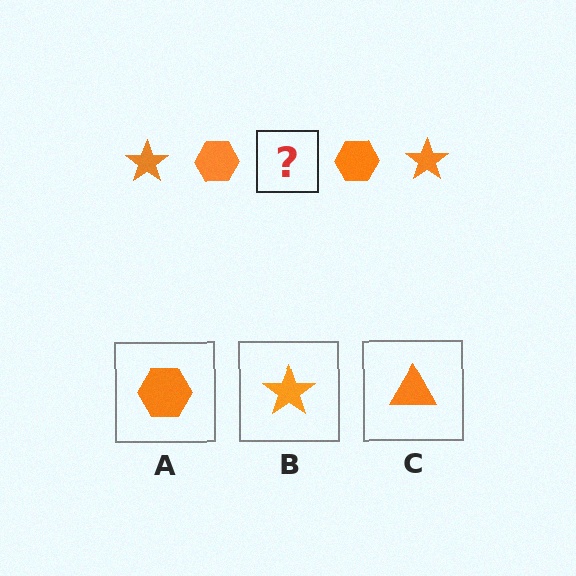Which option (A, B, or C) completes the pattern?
B.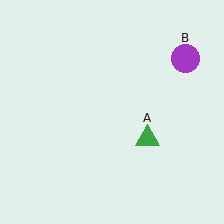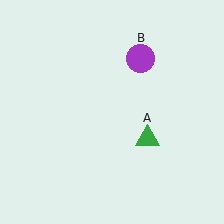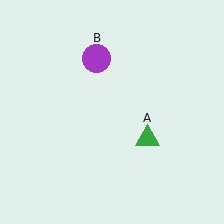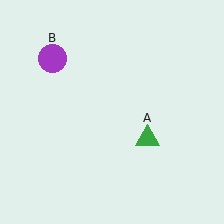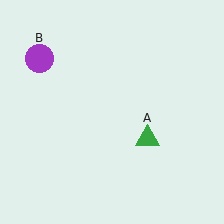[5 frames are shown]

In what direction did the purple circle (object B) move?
The purple circle (object B) moved left.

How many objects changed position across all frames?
1 object changed position: purple circle (object B).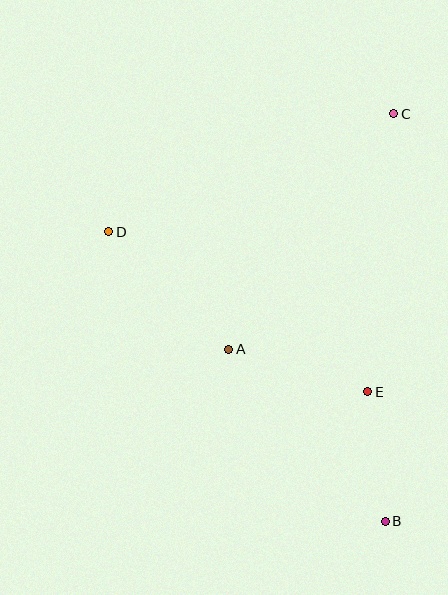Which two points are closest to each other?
Points B and E are closest to each other.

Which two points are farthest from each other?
Points B and C are farthest from each other.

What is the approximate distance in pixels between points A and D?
The distance between A and D is approximately 168 pixels.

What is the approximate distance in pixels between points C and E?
The distance between C and E is approximately 279 pixels.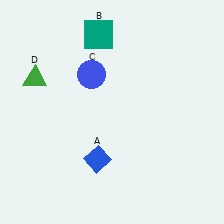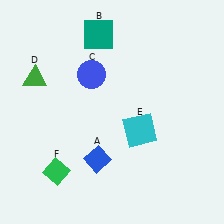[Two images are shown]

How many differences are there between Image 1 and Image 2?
There are 2 differences between the two images.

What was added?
A cyan square (E), a green diamond (F) were added in Image 2.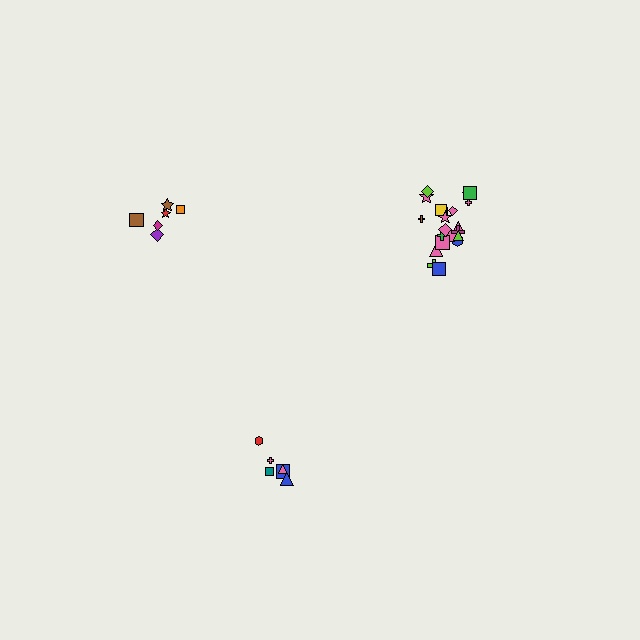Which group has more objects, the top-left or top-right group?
The top-right group.